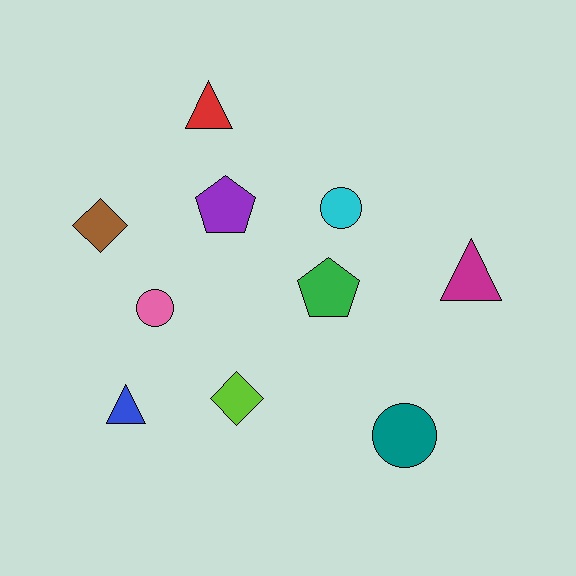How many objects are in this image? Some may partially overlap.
There are 10 objects.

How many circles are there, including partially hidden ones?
There are 3 circles.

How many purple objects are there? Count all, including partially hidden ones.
There is 1 purple object.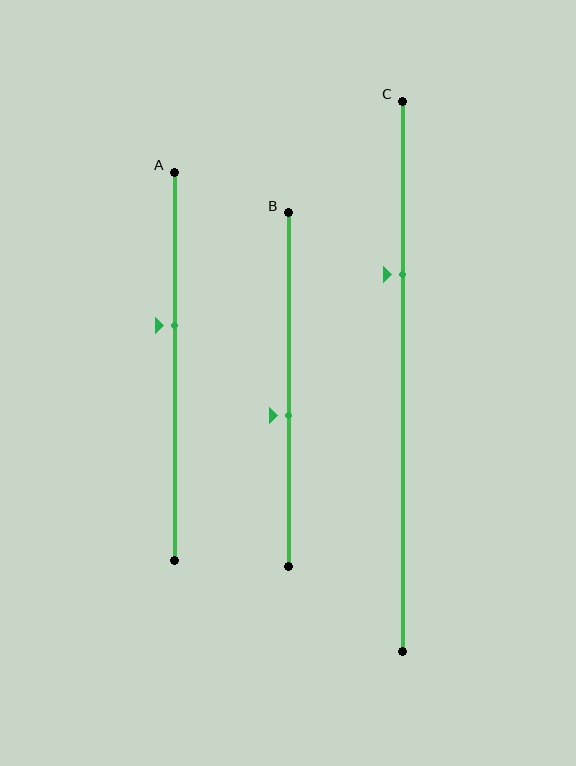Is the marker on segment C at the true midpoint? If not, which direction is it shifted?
No, the marker on segment C is shifted upward by about 19% of the segment length.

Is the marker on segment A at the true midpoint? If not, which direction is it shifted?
No, the marker on segment A is shifted upward by about 10% of the segment length.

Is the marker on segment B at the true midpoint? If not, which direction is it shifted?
No, the marker on segment B is shifted downward by about 7% of the segment length.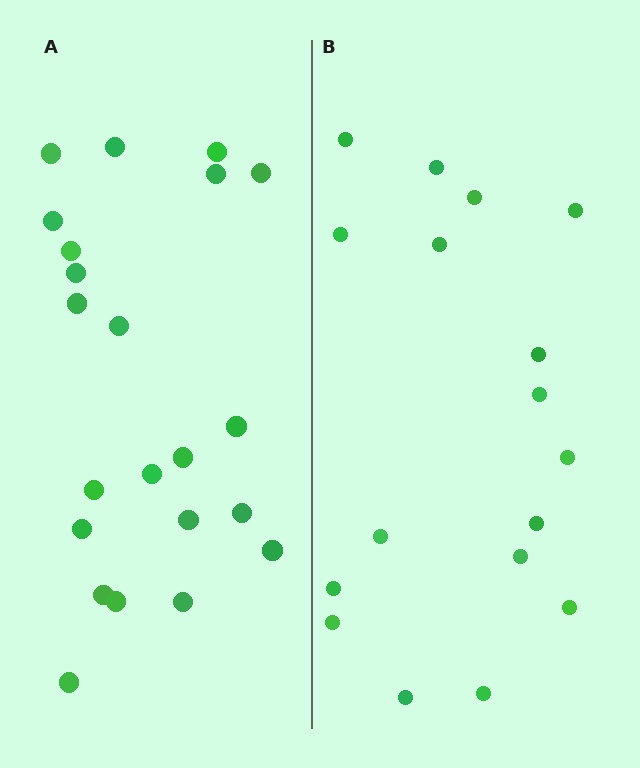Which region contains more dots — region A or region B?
Region A (the left region) has more dots.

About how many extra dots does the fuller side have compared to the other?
Region A has about 5 more dots than region B.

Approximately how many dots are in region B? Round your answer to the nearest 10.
About 20 dots. (The exact count is 17, which rounds to 20.)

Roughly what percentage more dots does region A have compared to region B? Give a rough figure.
About 30% more.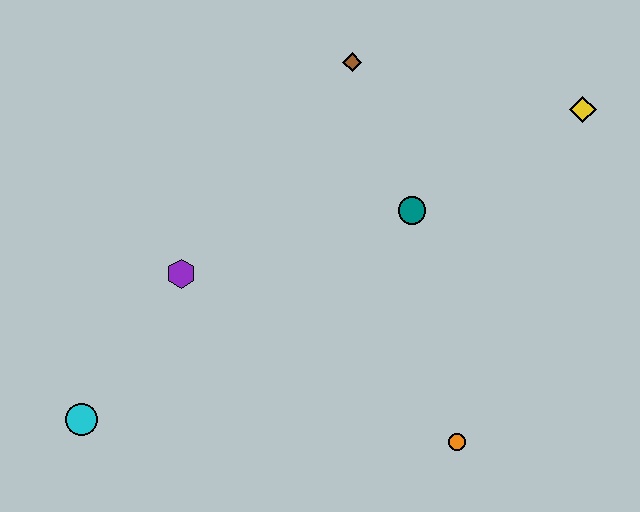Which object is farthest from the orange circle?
The brown diamond is farthest from the orange circle.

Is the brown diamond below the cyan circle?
No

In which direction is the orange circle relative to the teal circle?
The orange circle is below the teal circle.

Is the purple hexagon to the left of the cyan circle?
No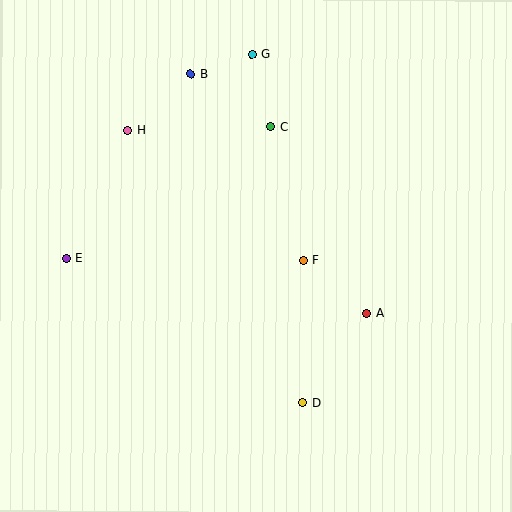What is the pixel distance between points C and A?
The distance between C and A is 209 pixels.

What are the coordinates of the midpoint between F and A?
The midpoint between F and A is at (335, 287).